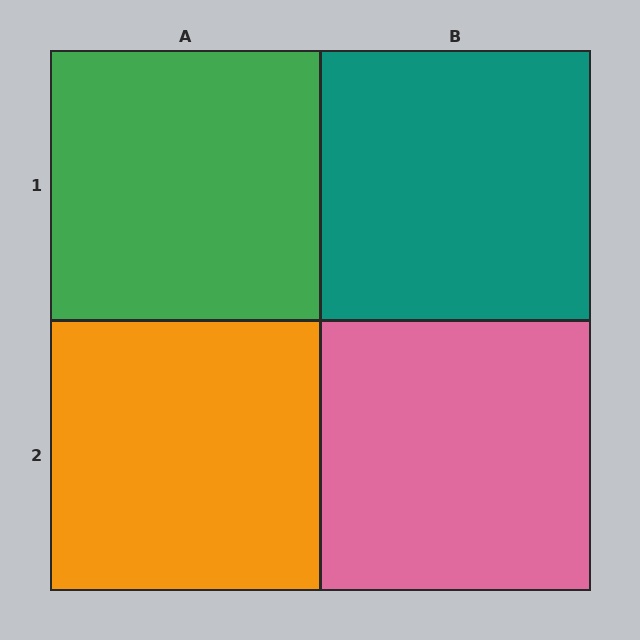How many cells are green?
1 cell is green.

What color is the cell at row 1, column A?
Green.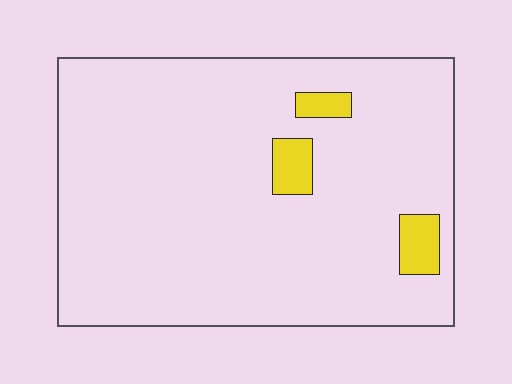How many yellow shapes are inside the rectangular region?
3.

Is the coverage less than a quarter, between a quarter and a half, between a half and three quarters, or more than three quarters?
Less than a quarter.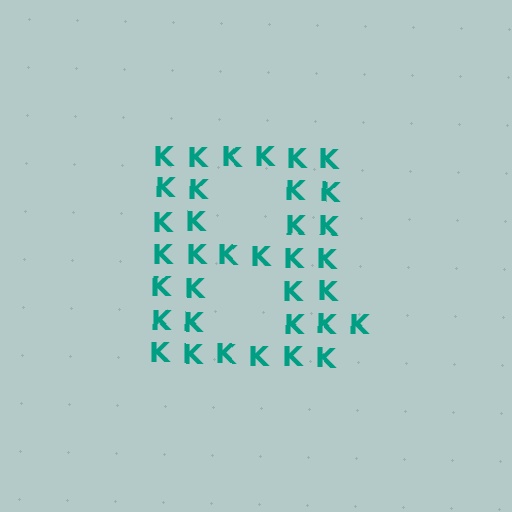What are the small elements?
The small elements are letter K's.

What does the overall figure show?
The overall figure shows the letter B.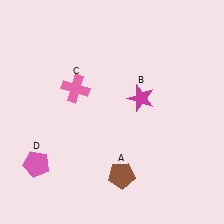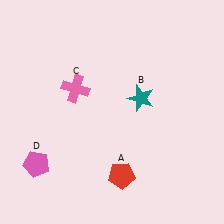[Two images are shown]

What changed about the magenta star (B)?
In Image 1, B is magenta. In Image 2, it changed to teal.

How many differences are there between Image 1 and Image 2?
There are 2 differences between the two images.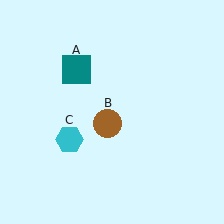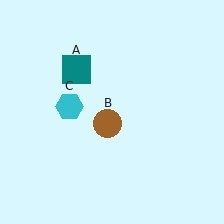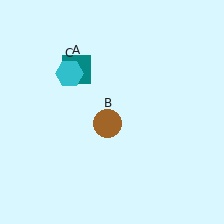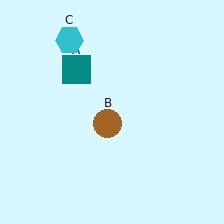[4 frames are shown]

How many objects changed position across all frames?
1 object changed position: cyan hexagon (object C).